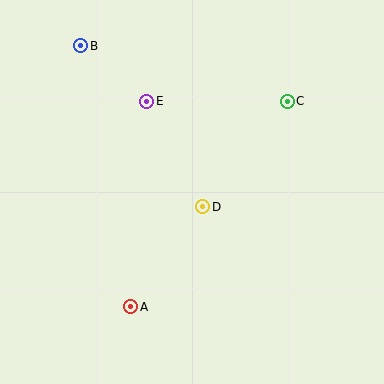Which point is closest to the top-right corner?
Point C is closest to the top-right corner.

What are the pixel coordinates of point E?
Point E is at (147, 101).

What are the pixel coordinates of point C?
Point C is at (287, 101).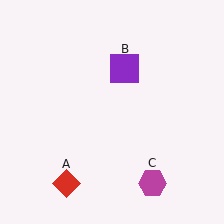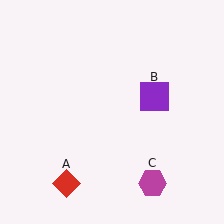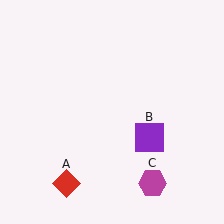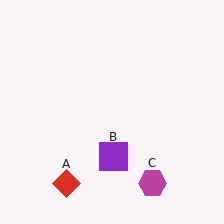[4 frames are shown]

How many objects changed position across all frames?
1 object changed position: purple square (object B).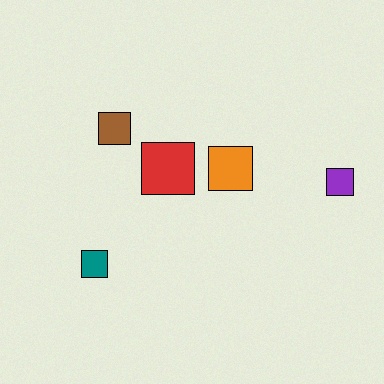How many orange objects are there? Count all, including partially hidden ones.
There is 1 orange object.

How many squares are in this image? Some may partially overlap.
There are 5 squares.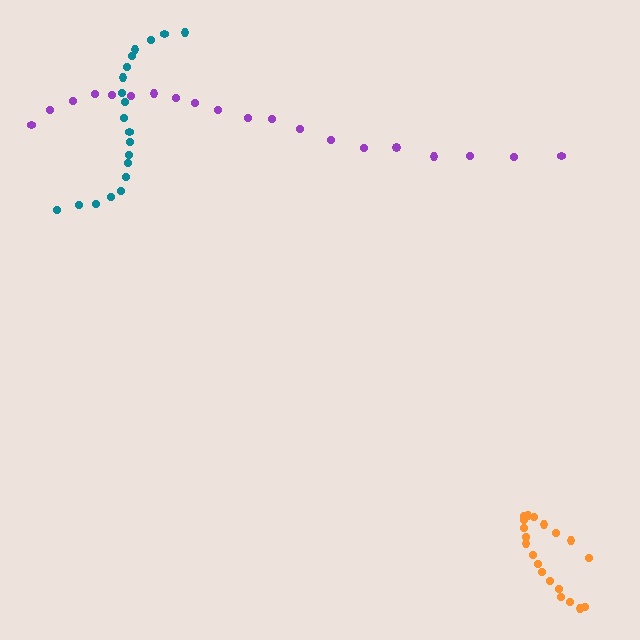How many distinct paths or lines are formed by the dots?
There are 3 distinct paths.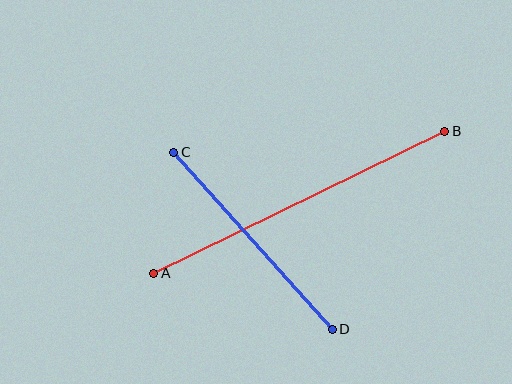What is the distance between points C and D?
The distance is approximately 238 pixels.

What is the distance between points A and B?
The distance is approximately 324 pixels.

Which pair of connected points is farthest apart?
Points A and B are farthest apart.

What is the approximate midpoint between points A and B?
The midpoint is at approximately (299, 202) pixels.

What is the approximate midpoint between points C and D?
The midpoint is at approximately (253, 241) pixels.